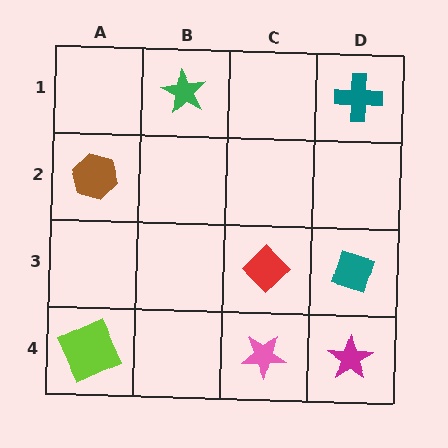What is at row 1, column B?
A green star.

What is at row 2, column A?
A brown hexagon.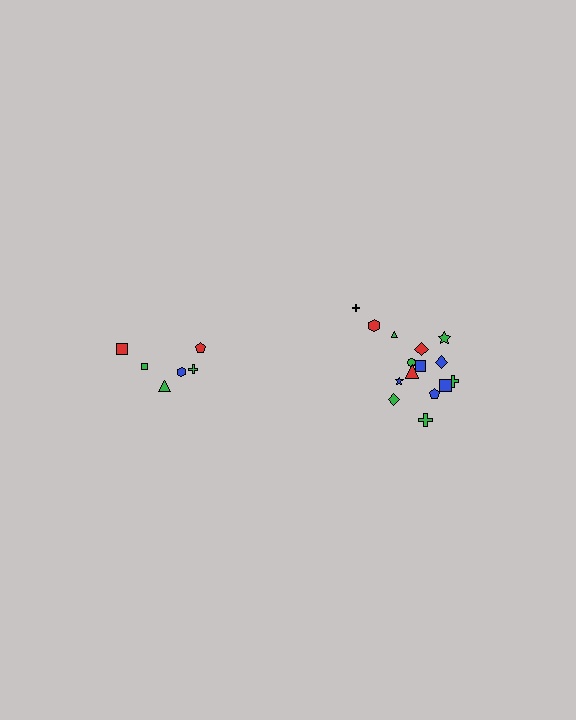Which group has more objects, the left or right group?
The right group.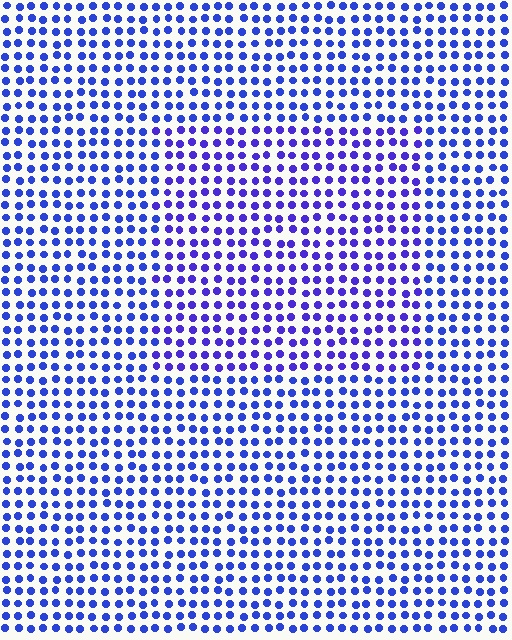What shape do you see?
I see a rectangle.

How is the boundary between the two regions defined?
The boundary is defined purely by a slight shift in hue (about 20 degrees). Spacing, size, and orientation are identical on both sides.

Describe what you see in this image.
The image is filled with small blue elements in a uniform arrangement. A rectangle-shaped region is visible where the elements are tinted to a slightly different hue, forming a subtle color boundary.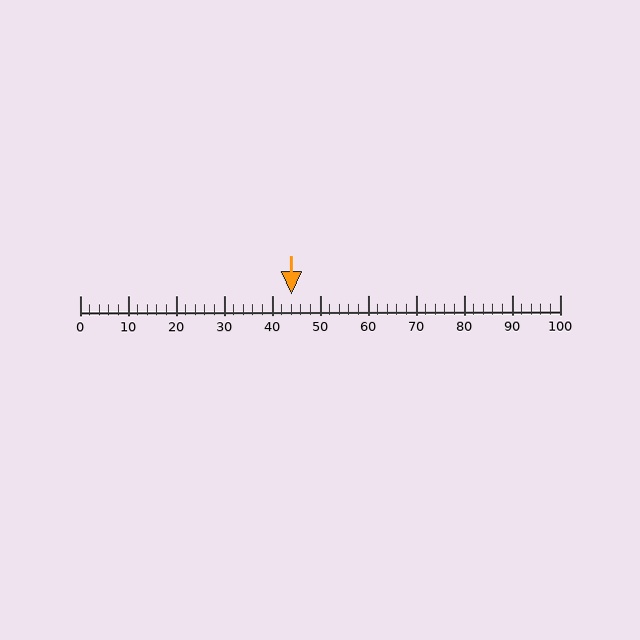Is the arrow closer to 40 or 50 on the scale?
The arrow is closer to 40.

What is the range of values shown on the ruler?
The ruler shows values from 0 to 100.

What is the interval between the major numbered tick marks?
The major tick marks are spaced 10 units apart.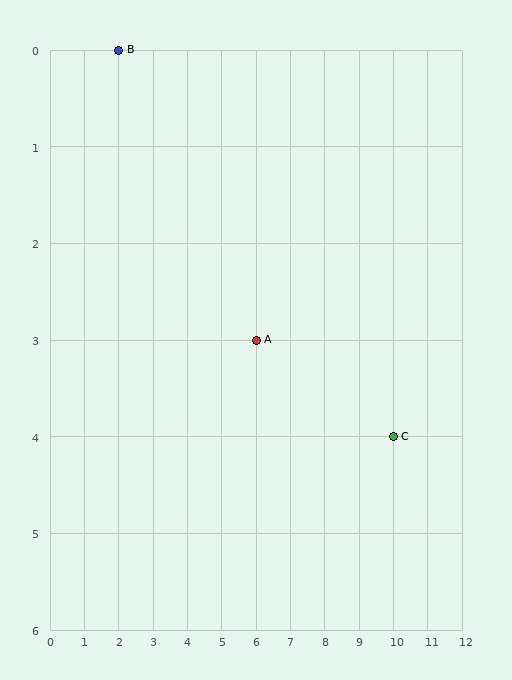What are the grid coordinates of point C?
Point C is at grid coordinates (10, 4).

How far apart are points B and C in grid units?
Points B and C are 8 columns and 4 rows apart (about 8.9 grid units diagonally).